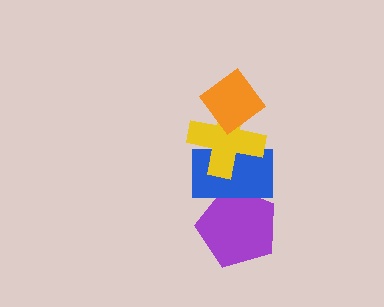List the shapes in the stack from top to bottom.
From top to bottom: the orange diamond, the yellow cross, the blue rectangle, the purple pentagon.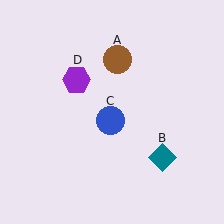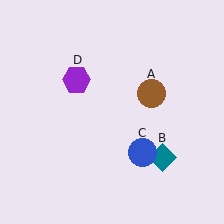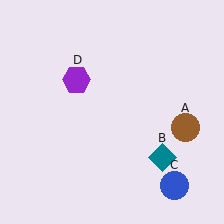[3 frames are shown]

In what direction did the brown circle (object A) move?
The brown circle (object A) moved down and to the right.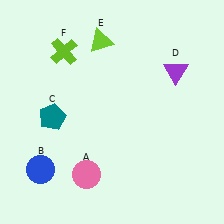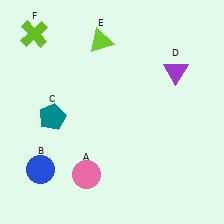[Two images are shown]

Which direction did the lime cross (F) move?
The lime cross (F) moved left.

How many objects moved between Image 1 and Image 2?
1 object moved between the two images.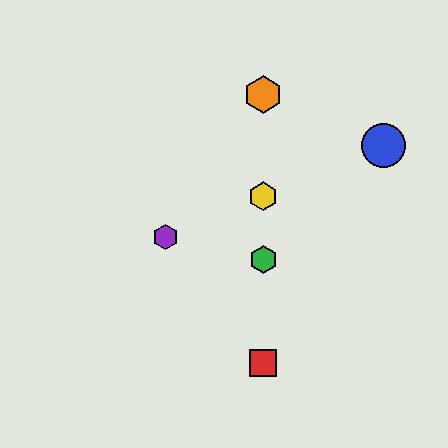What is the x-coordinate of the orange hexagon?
The orange hexagon is at x≈263.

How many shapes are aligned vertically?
4 shapes (the red square, the green hexagon, the yellow hexagon, the orange hexagon) are aligned vertically.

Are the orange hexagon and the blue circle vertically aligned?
No, the orange hexagon is at x≈263 and the blue circle is at x≈383.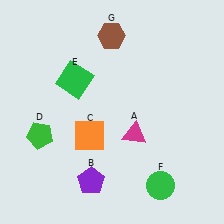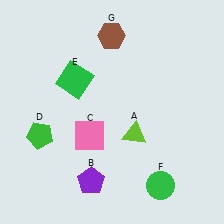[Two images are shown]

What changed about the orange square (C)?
In Image 1, C is orange. In Image 2, it changed to pink.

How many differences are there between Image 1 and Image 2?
There are 2 differences between the two images.